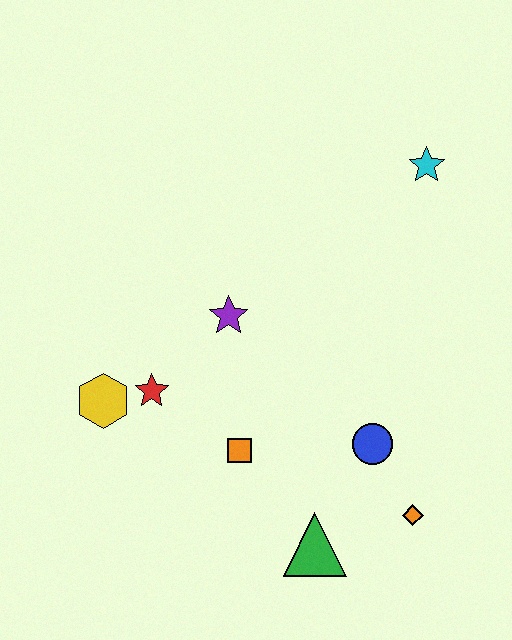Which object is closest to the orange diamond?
The blue circle is closest to the orange diamond.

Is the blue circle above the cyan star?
No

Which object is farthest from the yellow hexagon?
The cyan star is farthest from the yellow hexagon.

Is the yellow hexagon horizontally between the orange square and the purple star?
No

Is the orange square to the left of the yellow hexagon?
No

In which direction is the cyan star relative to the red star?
The cyan star is to the right of the red star.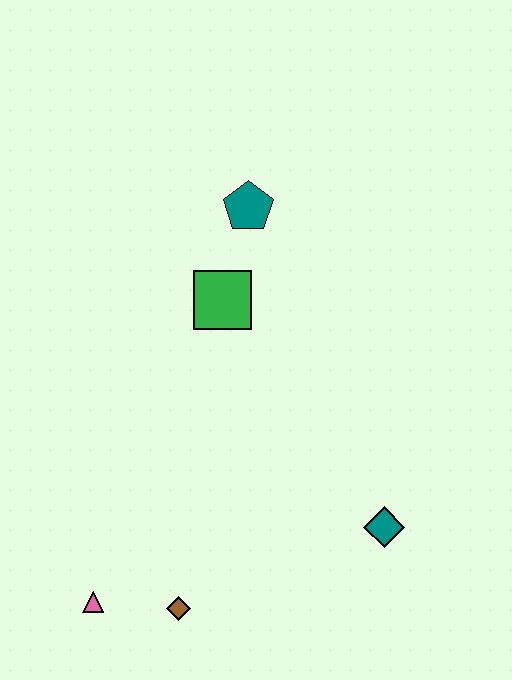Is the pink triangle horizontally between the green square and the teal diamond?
No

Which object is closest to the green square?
The teal pentagon is closest to the green square.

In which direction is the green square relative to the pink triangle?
The green square is above the pink triangle.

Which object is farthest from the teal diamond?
The teal pentagon is farthest from the teal diamond.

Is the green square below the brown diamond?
No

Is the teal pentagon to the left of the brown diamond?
No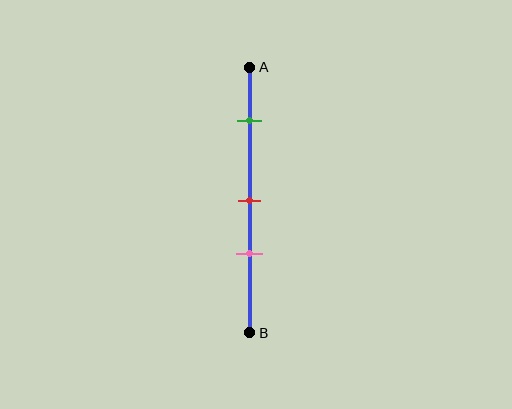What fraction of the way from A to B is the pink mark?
The pink mark is approximately 70% (0.7) of the way from A to B.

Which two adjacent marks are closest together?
The red and pink marks are the closest adjacent pair.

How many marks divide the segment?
There are 3 marks dividing the segment.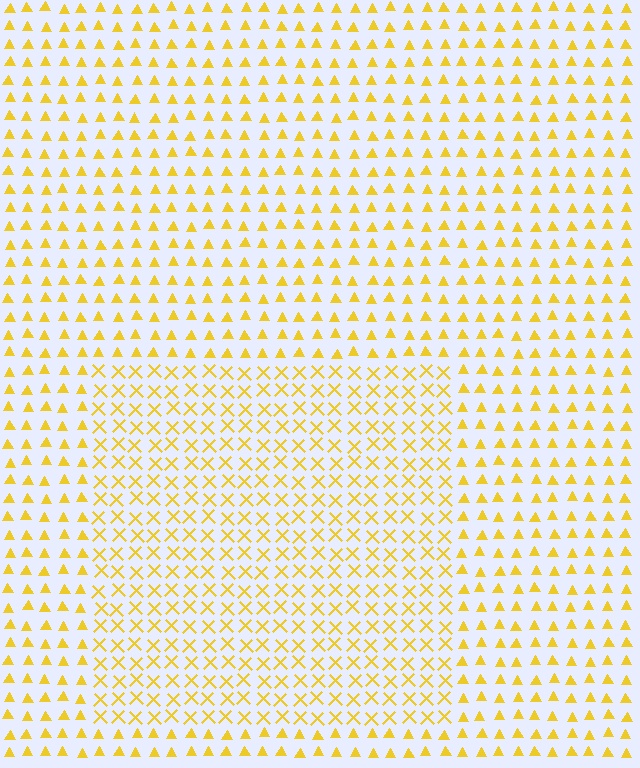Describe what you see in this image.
The image is filled with small yellow elements arranged in a uniform grid. A rectangle-shaped region contains X marks, while the surrounding area contains triangles. The boundary is defined purely by the change in element shape.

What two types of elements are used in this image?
The image uses X marks inside the rectangle region and triangles outside it.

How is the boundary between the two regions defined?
The boundary is defined by a change in element shape: X marks inside vs. triangles outside. All elements share the same color and spacing.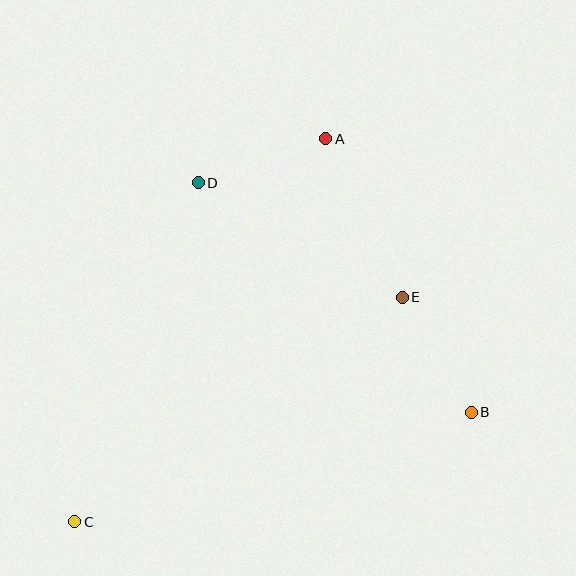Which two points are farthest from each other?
Points A and C are farthest from each other.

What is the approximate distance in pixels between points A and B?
The distance between A and B is approximately 310 pixels.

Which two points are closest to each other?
Points B and E are closest to each other.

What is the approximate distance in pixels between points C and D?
The distance between C and D is approximately 361 pixels.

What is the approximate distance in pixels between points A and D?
The distance between A and D is approximately 135 pixels.